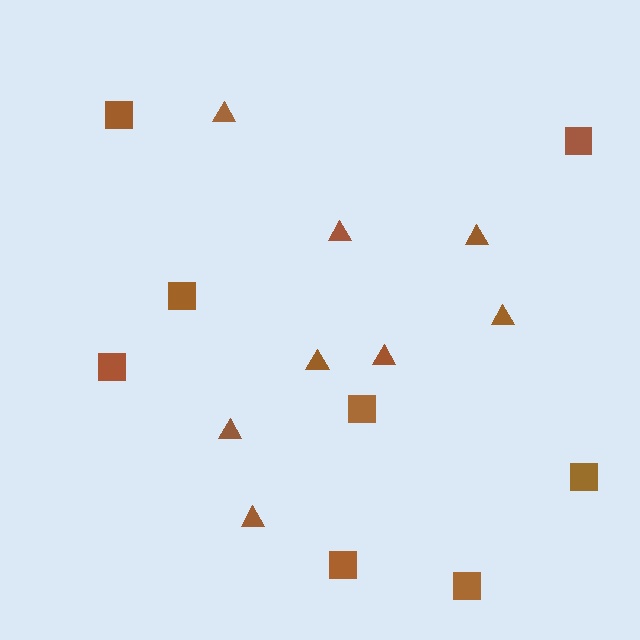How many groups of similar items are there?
There are 2 groups: one group of triangles (8) and one group of squares (8).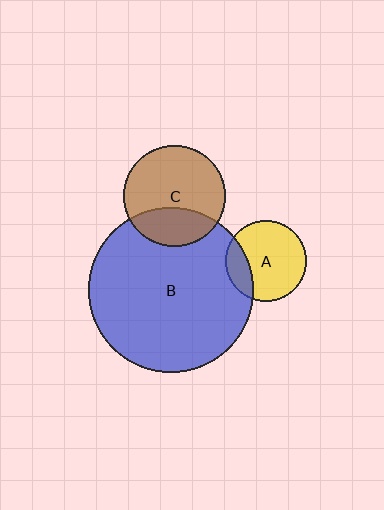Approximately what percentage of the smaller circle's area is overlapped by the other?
Approximately 30%.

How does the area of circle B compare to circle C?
Approximately 2.7 times.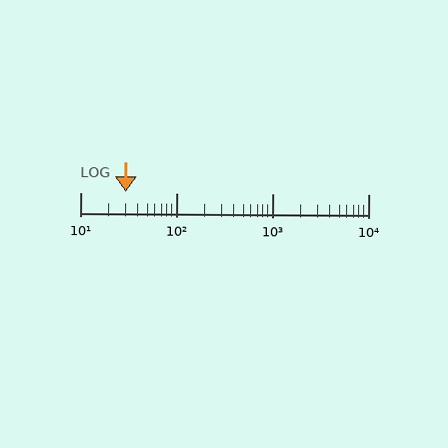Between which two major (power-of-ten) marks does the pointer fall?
The pointer is between 10 and 100.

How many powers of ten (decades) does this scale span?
The scale spans 3 decades, from 10 to 10000.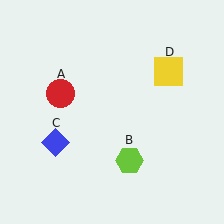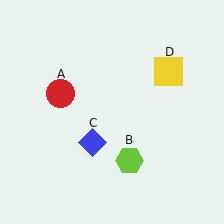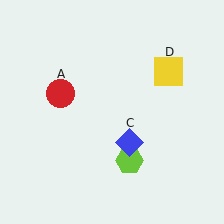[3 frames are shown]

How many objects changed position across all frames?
1 object changed position: blue diamond (object C).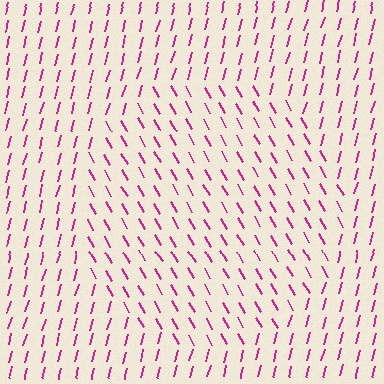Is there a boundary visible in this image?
Yes, there is a texture boundary formed by a change in line orientation.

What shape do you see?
I see a circle.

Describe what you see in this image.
The image is filled with small magenta line segments. A circle region in the image has lines oriented differently from the surrounding lines, creating a visible texture boundary.